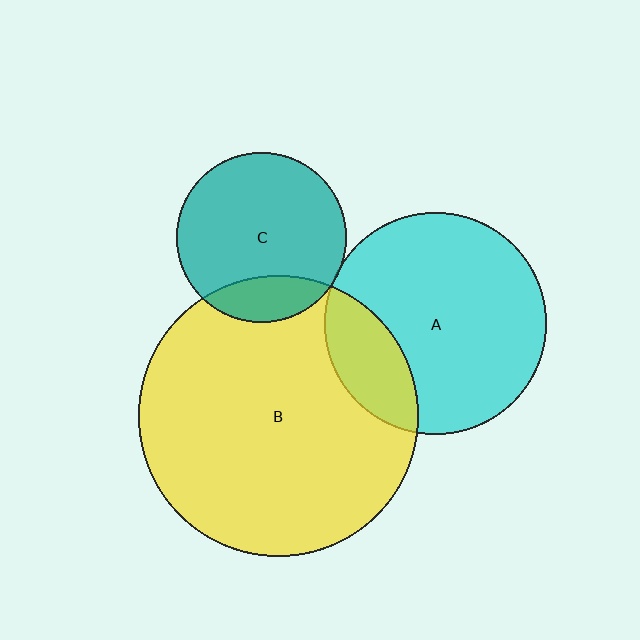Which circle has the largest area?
Circle B (yellow).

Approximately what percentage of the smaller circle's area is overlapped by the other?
Approximately 20%.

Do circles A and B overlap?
Yes.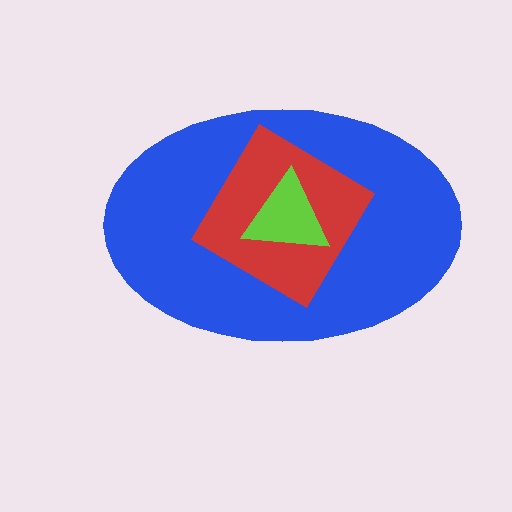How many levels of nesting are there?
3.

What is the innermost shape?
The lime triangle.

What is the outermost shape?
The blue ellipse.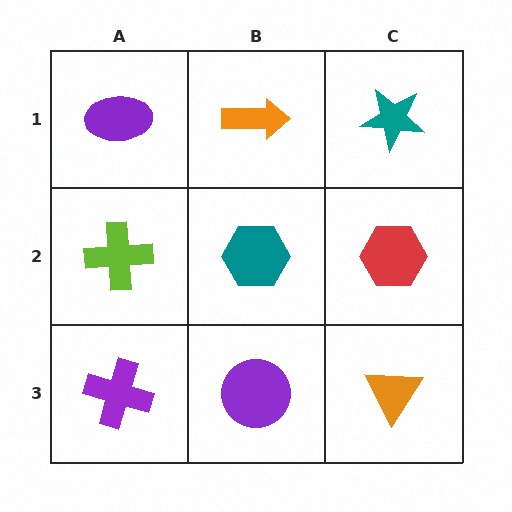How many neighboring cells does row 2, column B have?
4.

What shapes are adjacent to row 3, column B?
A teal hexagon (row 2, column B), a purple cross (row 3, column A), an orange triangle (row 3, column C).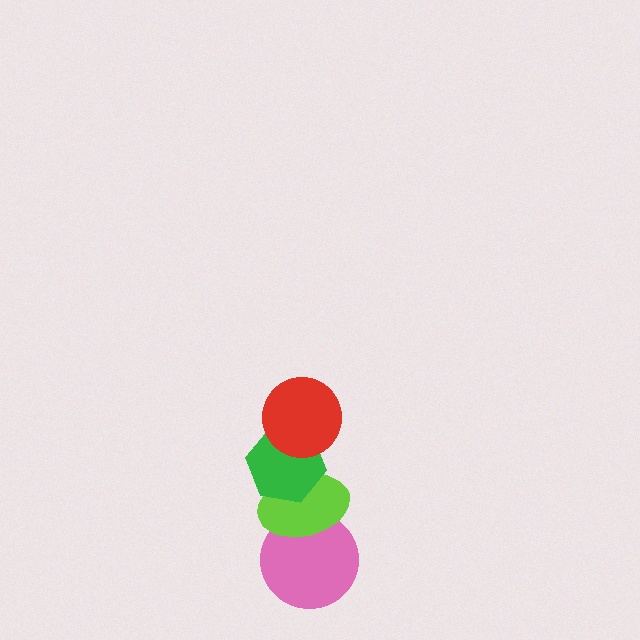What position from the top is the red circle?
The red circle is 1st from the top.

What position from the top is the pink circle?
The pink circle is 4th from the top.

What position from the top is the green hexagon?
The green hexagon is 2nd from the top.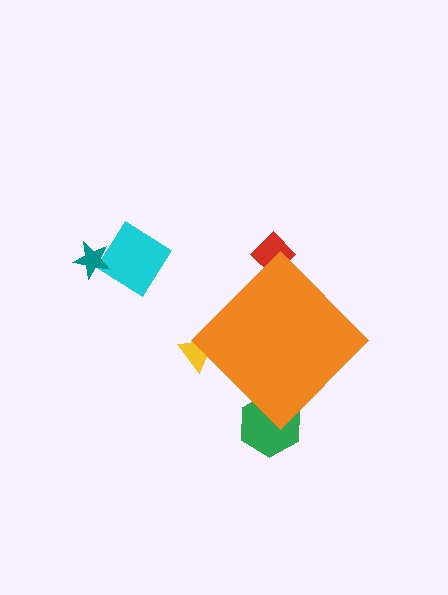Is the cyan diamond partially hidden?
No, the cyan diamond is fully visible.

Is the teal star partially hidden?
No, the teal star is fully visible.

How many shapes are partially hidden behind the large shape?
3 shapes are partially hidden.